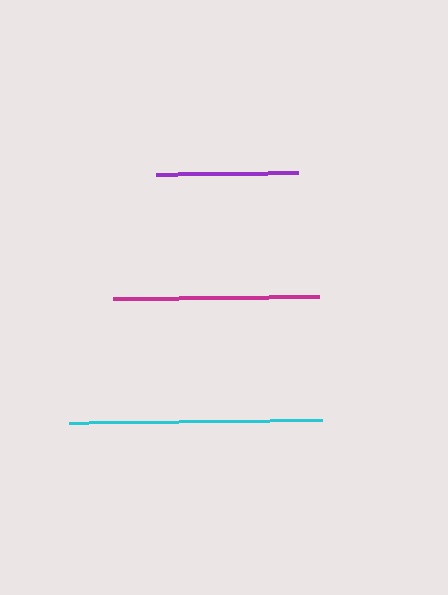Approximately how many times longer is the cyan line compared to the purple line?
The cyan line is approximately 1.8 times the length of the purple line.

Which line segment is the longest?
The cyan line is the longest at approximately 253 pixels.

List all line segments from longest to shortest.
From longest to shortest: cyan, magenta, purple.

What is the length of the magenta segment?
The magenta segment is approximately 206 pixels long.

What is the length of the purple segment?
The purple segment is approximately 141 pixels long.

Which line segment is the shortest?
The purple line is the shortest at approximately 141 pixels.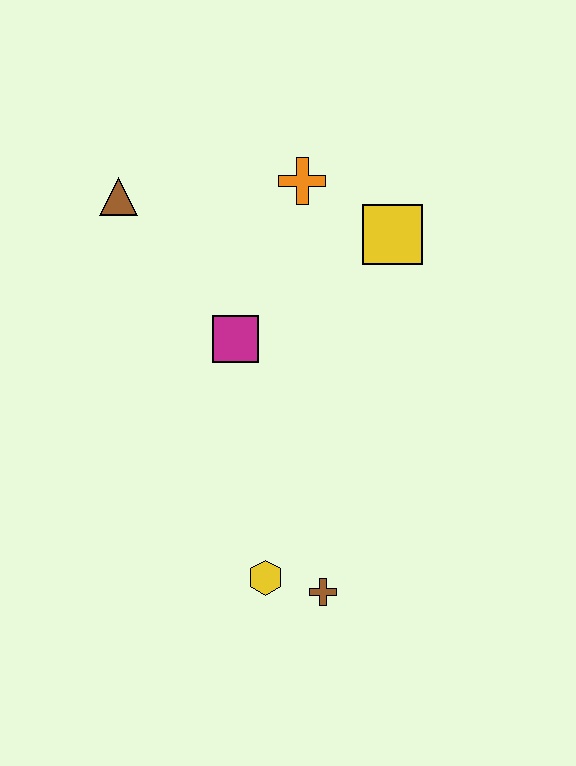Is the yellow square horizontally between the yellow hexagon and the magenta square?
No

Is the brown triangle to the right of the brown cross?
No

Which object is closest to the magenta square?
The orange cross is closest to the magenta square.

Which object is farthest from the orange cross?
The brown cross is farthest from the orange cross.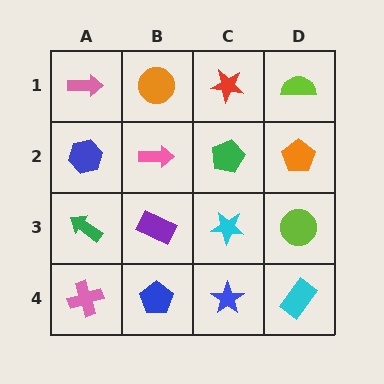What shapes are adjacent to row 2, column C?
A red star (row 1, column C), a cyan star (row 3, column C), a pink arrow (row 2, column B), an orange pentagon (row 2, column D).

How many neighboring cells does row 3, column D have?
3.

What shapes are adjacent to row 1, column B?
A pink arrow (row 2, column B), a pink arrow (row 1, column A), a red star (row 1, column C).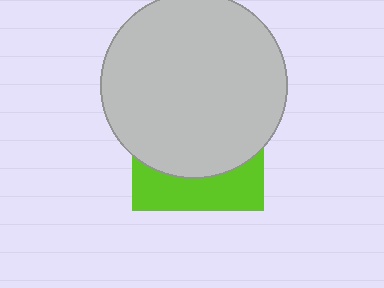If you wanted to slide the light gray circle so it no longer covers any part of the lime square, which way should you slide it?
Slide it up — that is the most direct way to separate the two shapes.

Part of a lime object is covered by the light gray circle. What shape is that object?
It is a square.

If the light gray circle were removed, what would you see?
You would see the complete lime square.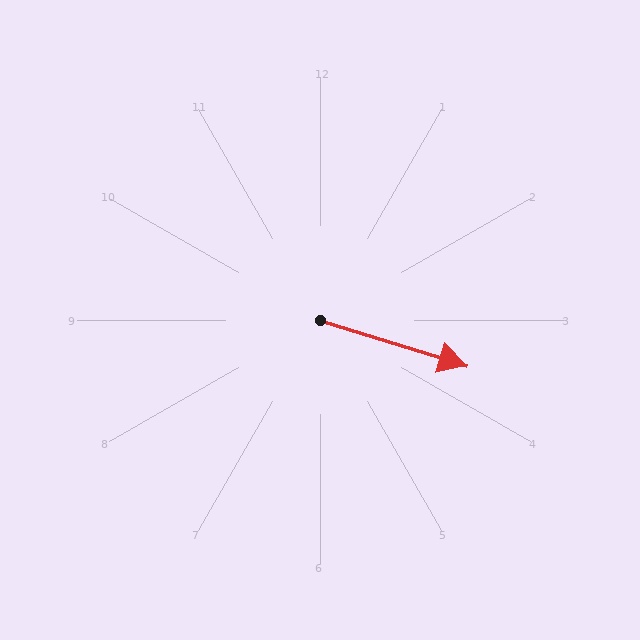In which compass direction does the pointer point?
East.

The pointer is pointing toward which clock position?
Roughly 4 o'clock.